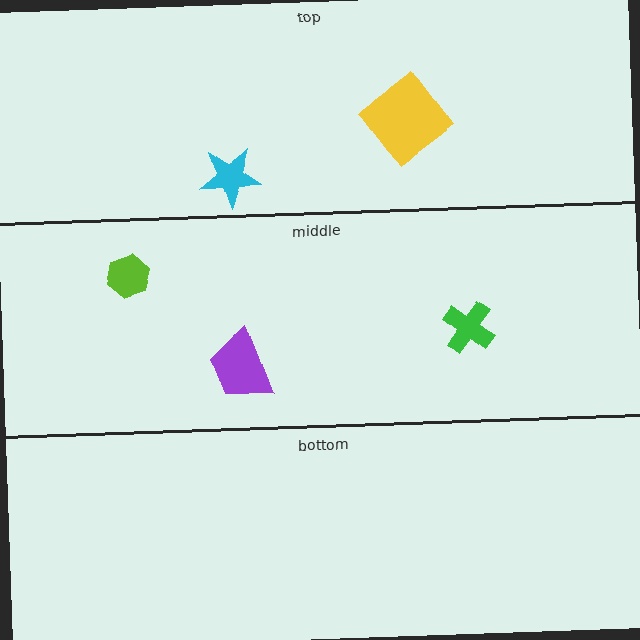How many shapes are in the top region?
2.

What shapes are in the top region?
The yellow diamond, the cyan star.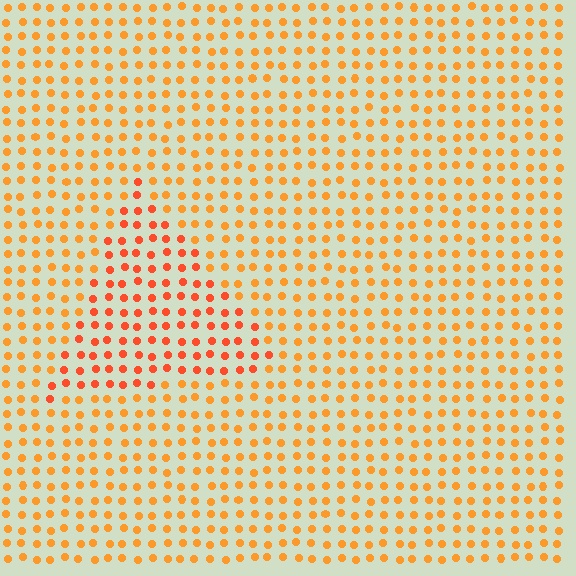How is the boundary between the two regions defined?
The boundary is defined purely by a slight shift in hue (about 22 degrees). Spacing, size, and orientation are identical on both sides.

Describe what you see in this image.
The image is filled with small orange elements in a uniform arrangement. A triangle-shaped region is visible where the elements are tinted to a slightly different hue, forming a subtle color boundary.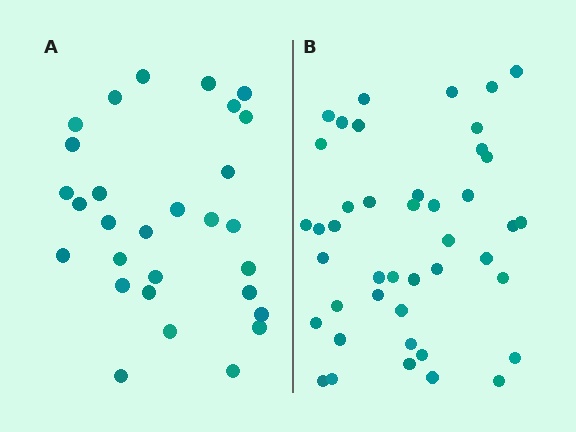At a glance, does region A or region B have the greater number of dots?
Region B (the right region) has more dots.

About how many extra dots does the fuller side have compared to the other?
Region B has approximately 15 more dots than region A.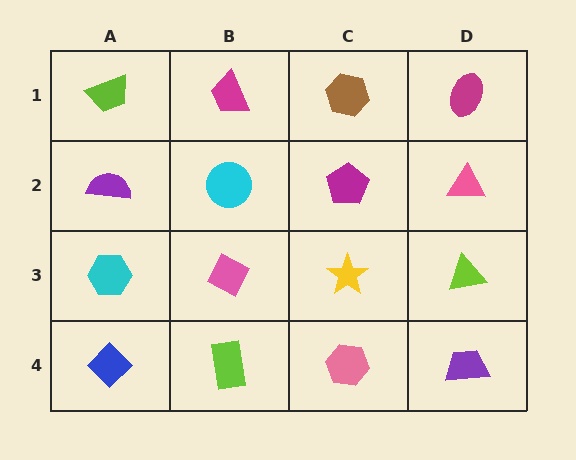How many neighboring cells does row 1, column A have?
2.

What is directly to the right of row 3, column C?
A lime triangle.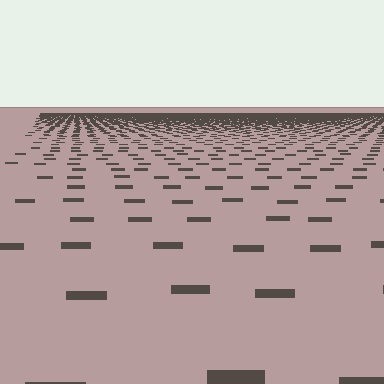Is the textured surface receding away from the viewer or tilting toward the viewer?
The surface is receding away from the viewer. Texture elements get smaller and denser toward the top.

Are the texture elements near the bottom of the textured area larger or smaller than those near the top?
Larger. Near the bottom, elements are closer to the viewer and appear at a bigger on-screen size.